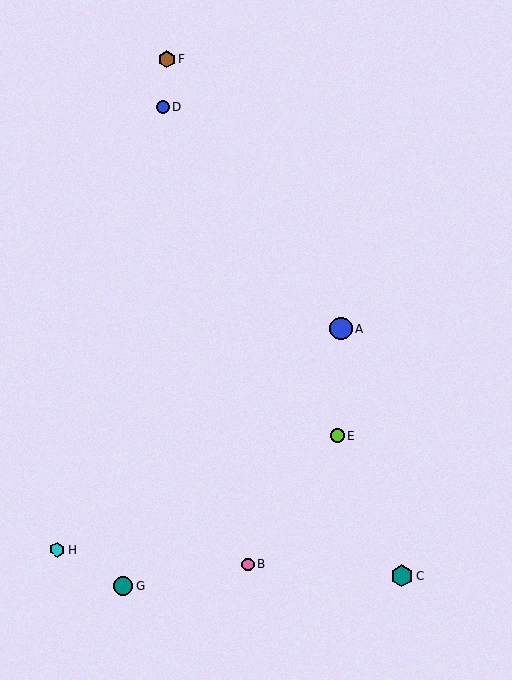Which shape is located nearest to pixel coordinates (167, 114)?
The blue circle (labeled D) at (162, 108) is nearest to that location.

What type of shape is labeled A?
Shape A is a blue circle.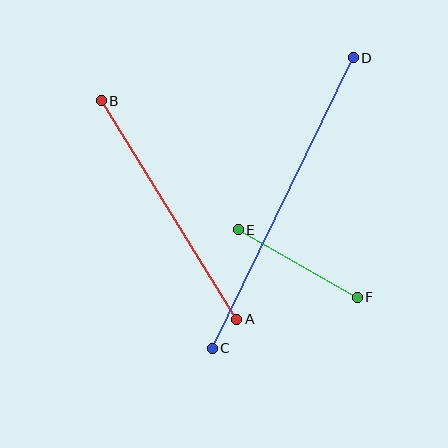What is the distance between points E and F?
The distance is approximately 137 pixels.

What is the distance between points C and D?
The distance is approximately 323 pixels.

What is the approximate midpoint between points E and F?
The midpoint is at approximately (298, 263) pixels.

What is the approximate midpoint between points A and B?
The midpoint is at approximately (169, 210) pixels.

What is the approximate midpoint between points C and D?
The midpoint is at approximately (283, 203) pixels.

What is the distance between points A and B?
The distance is approximately 257 pixels.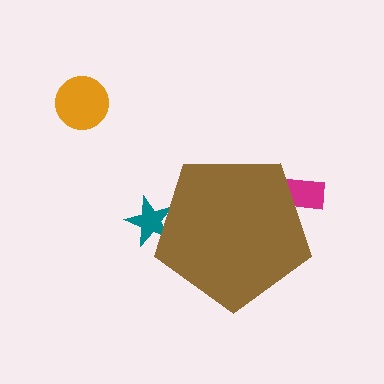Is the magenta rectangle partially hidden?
Yes, the magenta rectangle is partially hidden behind the brown pentagon.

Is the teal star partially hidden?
Yes, the teal star is partially hidden behind the brown pentagon.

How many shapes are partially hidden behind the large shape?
2 shapes are partially hidden.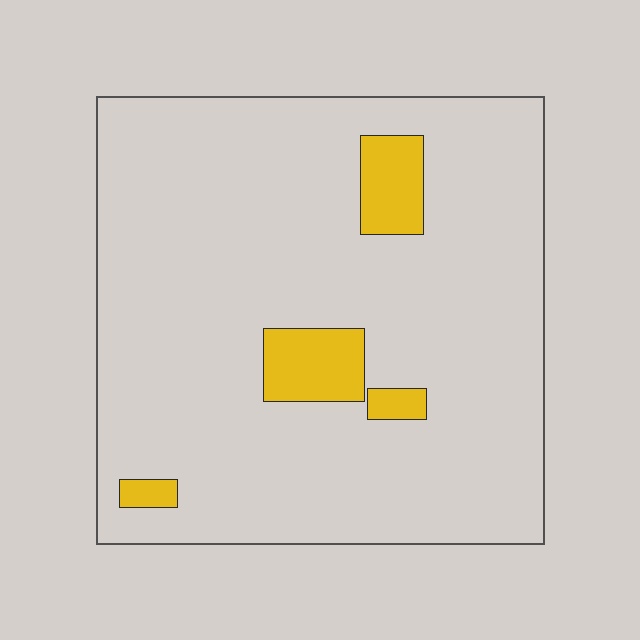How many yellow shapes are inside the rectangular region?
4.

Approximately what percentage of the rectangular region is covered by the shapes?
Approximately 10%.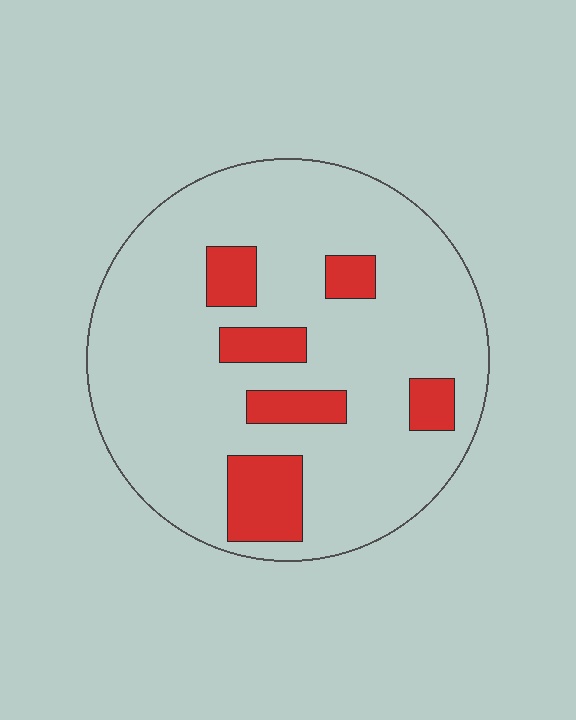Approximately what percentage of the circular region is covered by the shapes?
Approximately 15%.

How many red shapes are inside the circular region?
6.